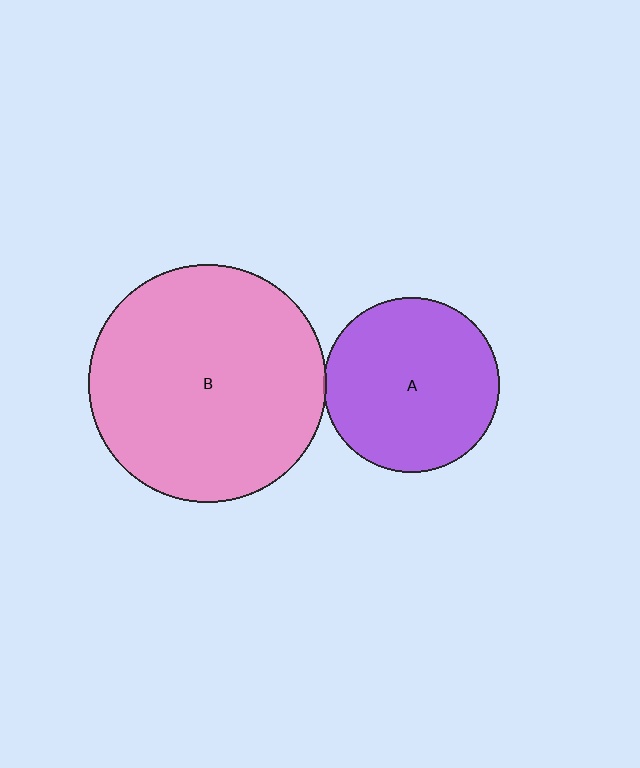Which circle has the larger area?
Circle B (pink).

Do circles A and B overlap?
Yes.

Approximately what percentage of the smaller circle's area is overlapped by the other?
Approximately 5%.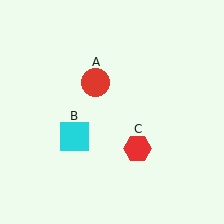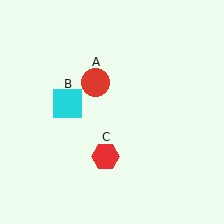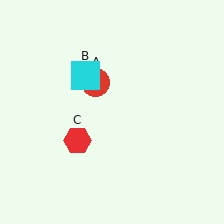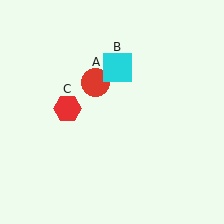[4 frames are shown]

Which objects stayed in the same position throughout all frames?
Red circle (object A) remained stationary.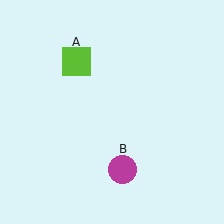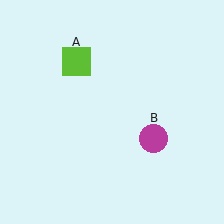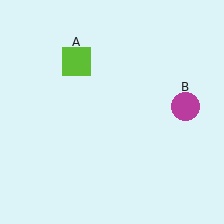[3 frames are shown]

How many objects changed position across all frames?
1 object changed position: magenta circle (object B).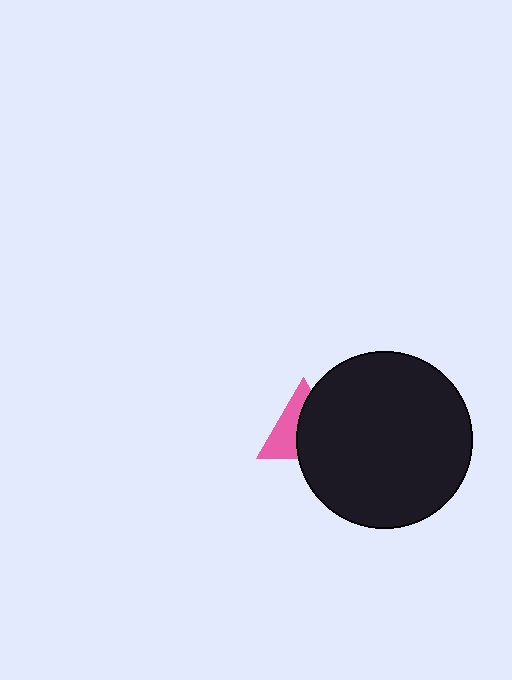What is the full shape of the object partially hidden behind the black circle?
The partially hidden object is a pink triangle.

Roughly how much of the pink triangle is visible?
About half of it is visible (roughly 45%).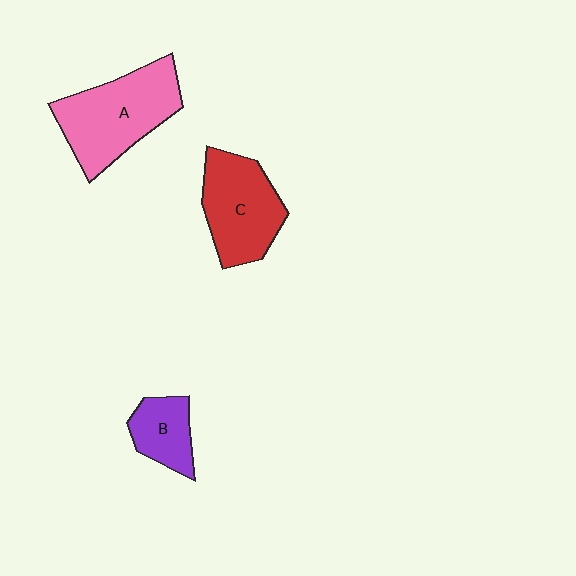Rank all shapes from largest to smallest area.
From largest to smallest: A (pink), C (red), B (purple).